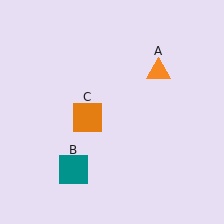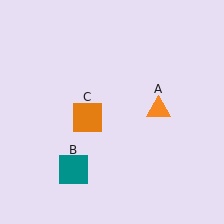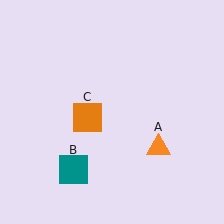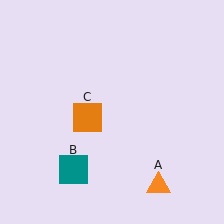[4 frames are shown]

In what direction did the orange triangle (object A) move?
The orange triangle (object A) moved down.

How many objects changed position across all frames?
1 object changed position: orange triangle (object A).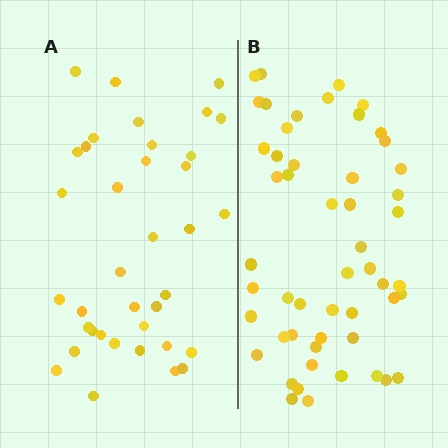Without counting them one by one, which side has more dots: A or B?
Region B (the right region) has more dots.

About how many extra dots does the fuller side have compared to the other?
Region B has approximately 15 more dots than region A.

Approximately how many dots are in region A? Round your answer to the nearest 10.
About 40 dots. (The exact count is 37, which rounds to 40.)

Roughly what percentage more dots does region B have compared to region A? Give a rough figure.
About 40% more.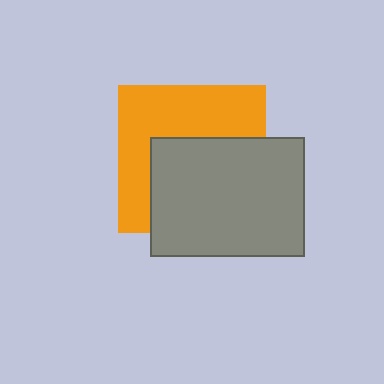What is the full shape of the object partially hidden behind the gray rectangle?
The partially hidden object is an orange square.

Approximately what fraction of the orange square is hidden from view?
Roughly 51% of the orange square is hidden behind the gray rectangle.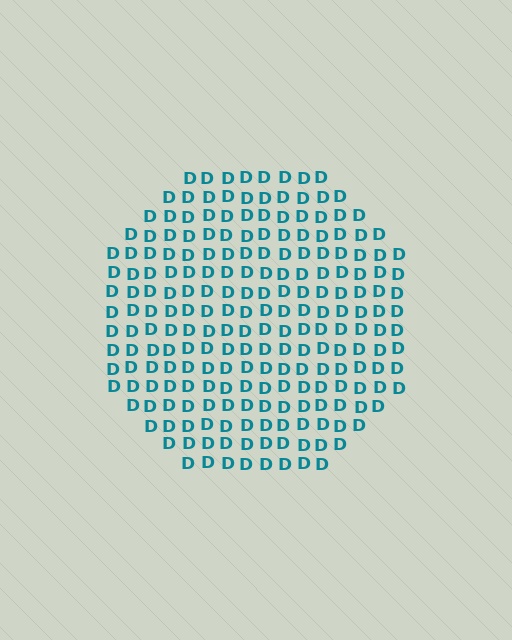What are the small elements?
The small elements are letter D's.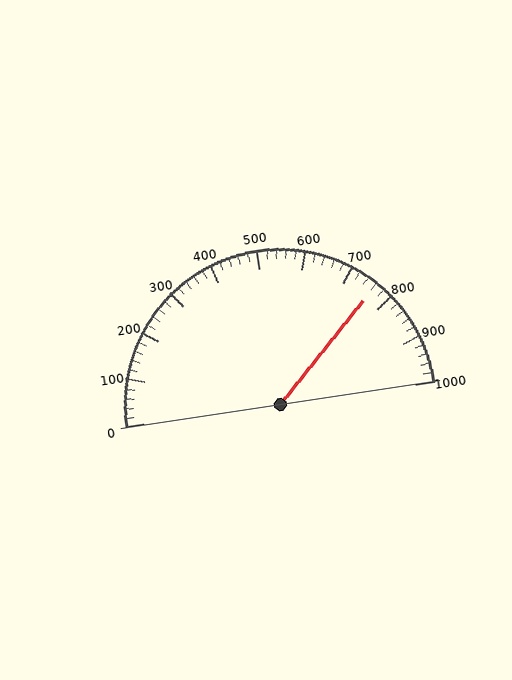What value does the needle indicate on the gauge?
The needle indicates approximately 760.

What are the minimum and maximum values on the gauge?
The gauge ranges from 0 to 1000.